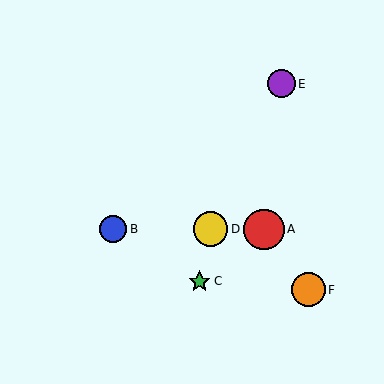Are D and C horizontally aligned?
No, D is at y≈229 and C is at y≈282.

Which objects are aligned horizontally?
Objects A, B, D are aligned horizontally.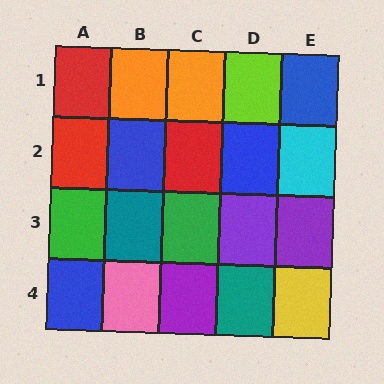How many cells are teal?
2 cells are teal.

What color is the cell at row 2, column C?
Red.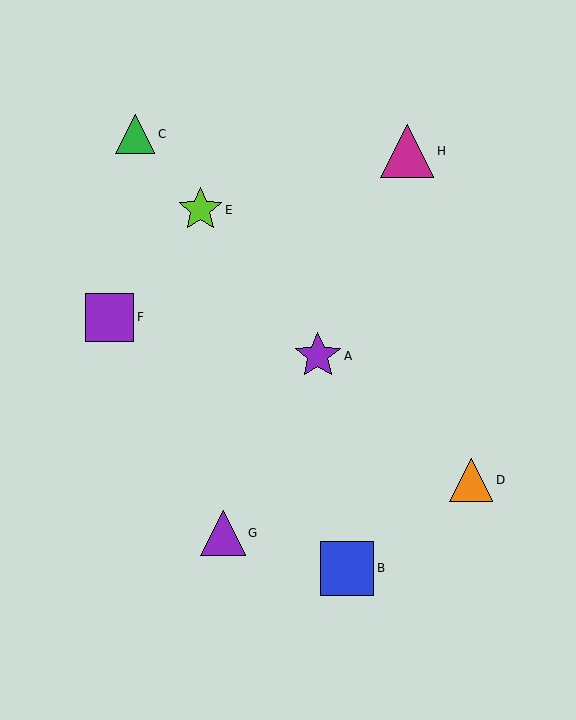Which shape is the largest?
The magenta triangle (labeled H) is the largest.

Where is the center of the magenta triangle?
The center of the magenta triangle is at (407, 151).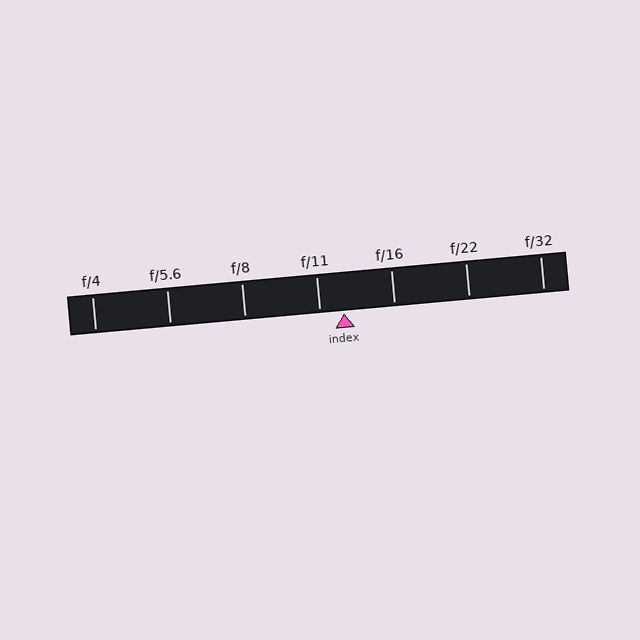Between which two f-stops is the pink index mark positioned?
The index mark is between f/11 and f/16.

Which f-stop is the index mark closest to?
The index mark is closest to f/11.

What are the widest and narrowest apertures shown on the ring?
The widest aperture shown is f/4 and the narrowest is f/32.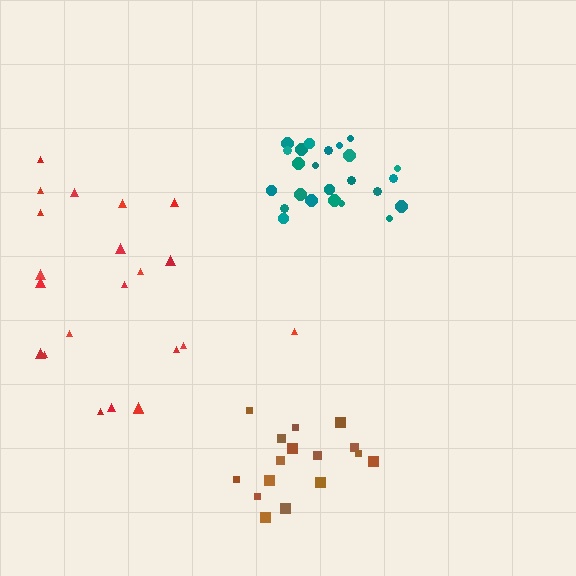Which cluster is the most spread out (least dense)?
Red.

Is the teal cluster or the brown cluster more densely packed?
Teal.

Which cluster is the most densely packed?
Teal.